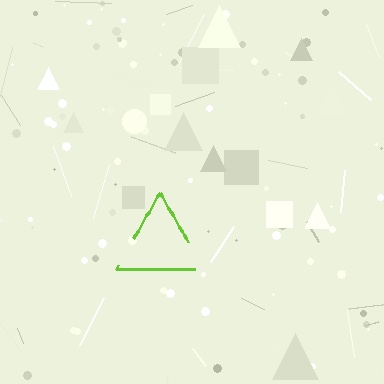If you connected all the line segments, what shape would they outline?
They would outline a triangle.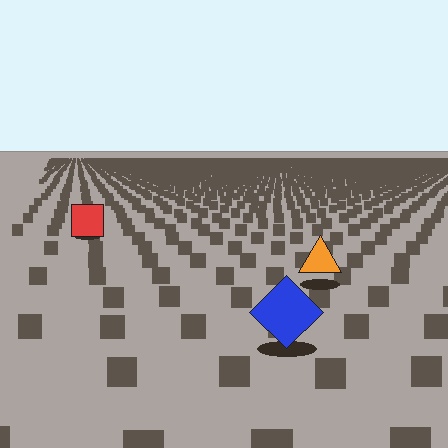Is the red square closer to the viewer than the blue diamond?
No. The blue diamond is closer — you can tell from the texture gradient: the ground texture is coarser near it.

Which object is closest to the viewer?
The blue diamond is closest. The texture marks near it are larger and more spread out.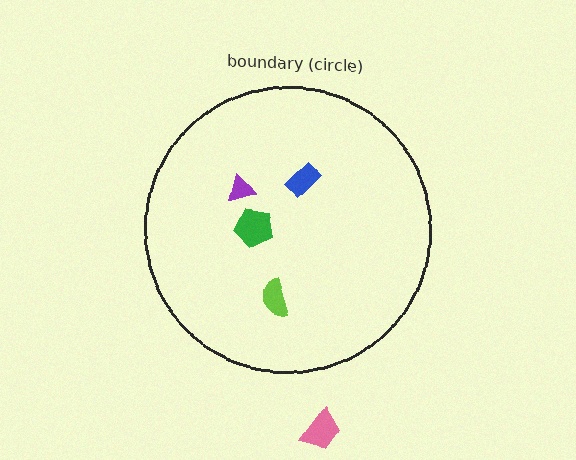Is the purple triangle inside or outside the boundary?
Inside.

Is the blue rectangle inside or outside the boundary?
Inside.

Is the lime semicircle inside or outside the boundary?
Inside.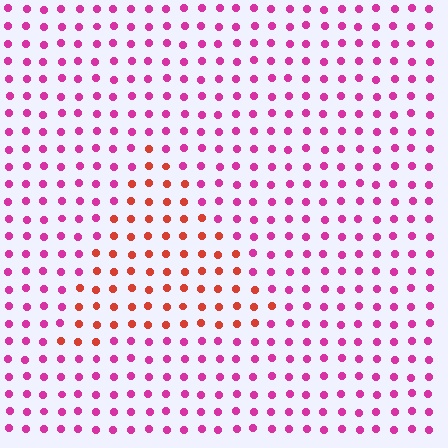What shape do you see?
I see a triangle.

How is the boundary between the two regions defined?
The boundary is defined purely by a slight shift in hue (about 46 degrees). Spacing, size, and orientation are identical on both sides.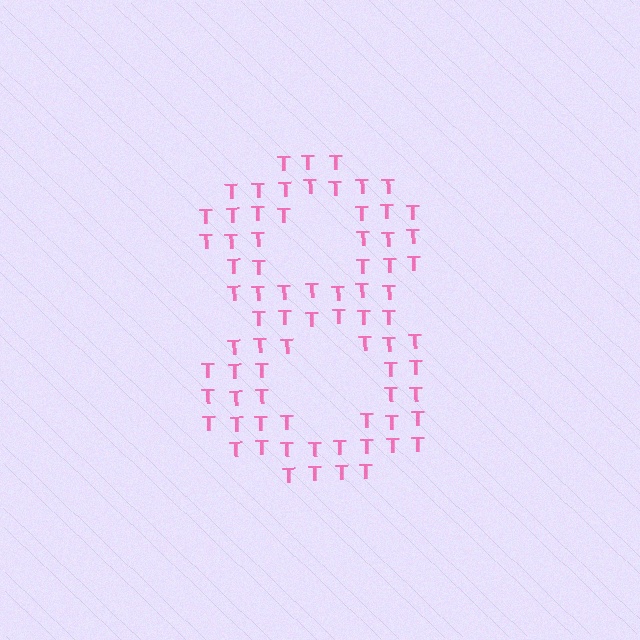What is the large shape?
The large shape is the digit 8.